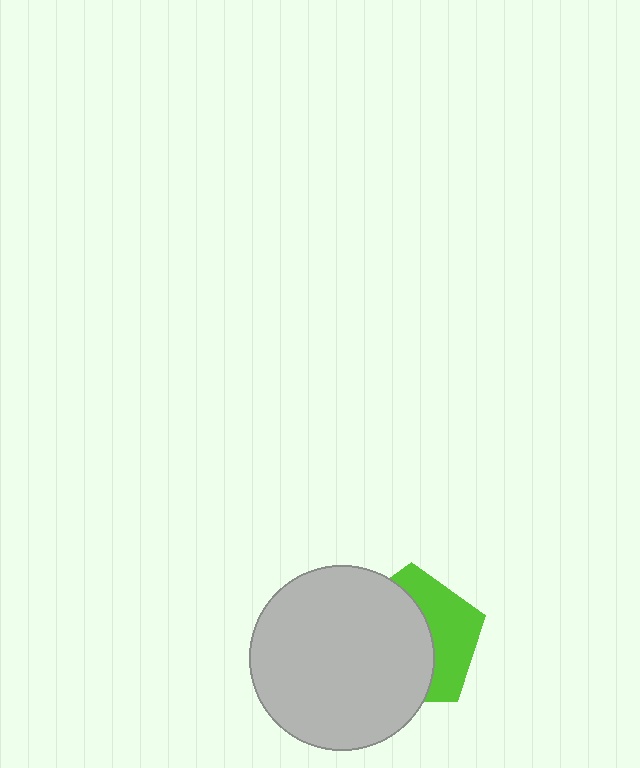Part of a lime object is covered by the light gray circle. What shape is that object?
It is a pentagon.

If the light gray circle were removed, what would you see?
You would see the complete lime pentagon.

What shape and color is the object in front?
The object in front is a light gray circle.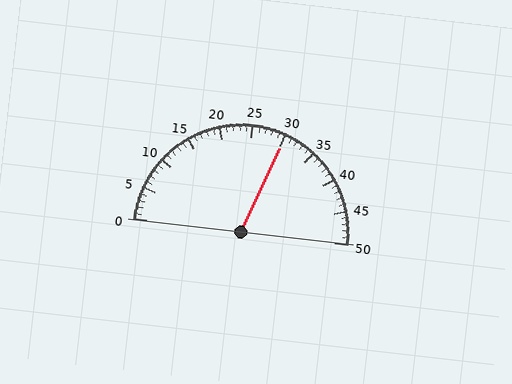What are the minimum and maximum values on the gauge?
The gauge ranges from 0 to 50.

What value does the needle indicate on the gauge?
The needle indicates approximately 30.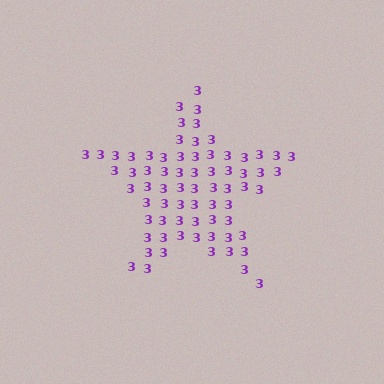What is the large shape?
The large shape is a star.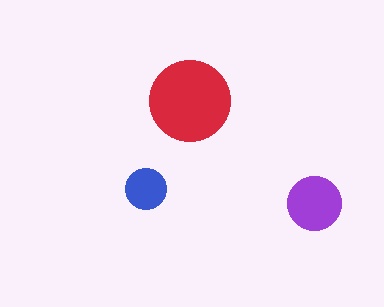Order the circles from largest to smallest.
the red one, the purple one, the blue one.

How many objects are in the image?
There are 3 objects in the image.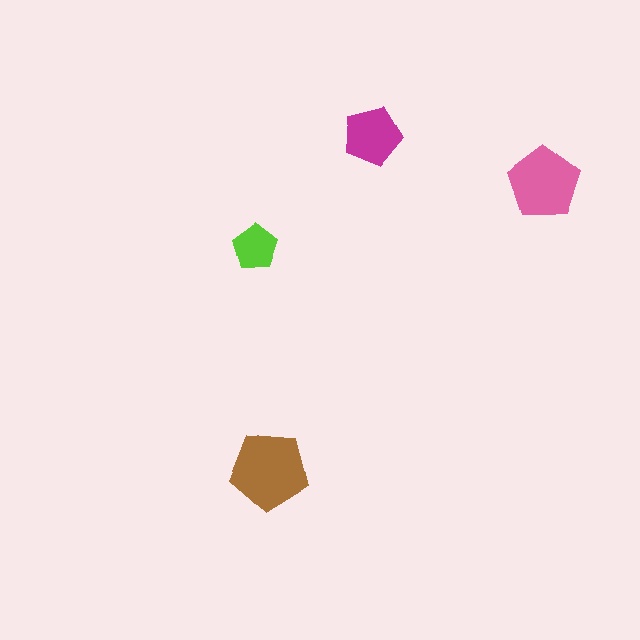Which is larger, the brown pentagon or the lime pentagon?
The brown one.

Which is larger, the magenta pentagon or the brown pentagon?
The brown one.